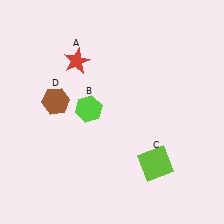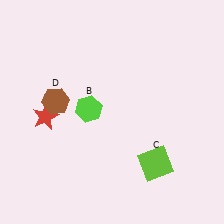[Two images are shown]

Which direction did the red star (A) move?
The red star (A) moved down.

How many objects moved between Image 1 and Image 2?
1 object moved between the two images.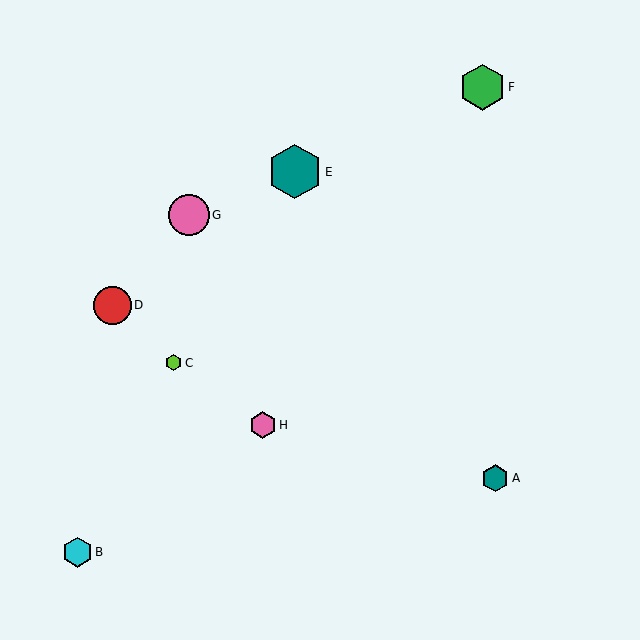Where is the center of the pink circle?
The center of the pink circle is at (189, 215).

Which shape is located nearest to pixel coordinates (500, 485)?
The teal hexagon (labeled A) at (495, 478) is nearest to that location.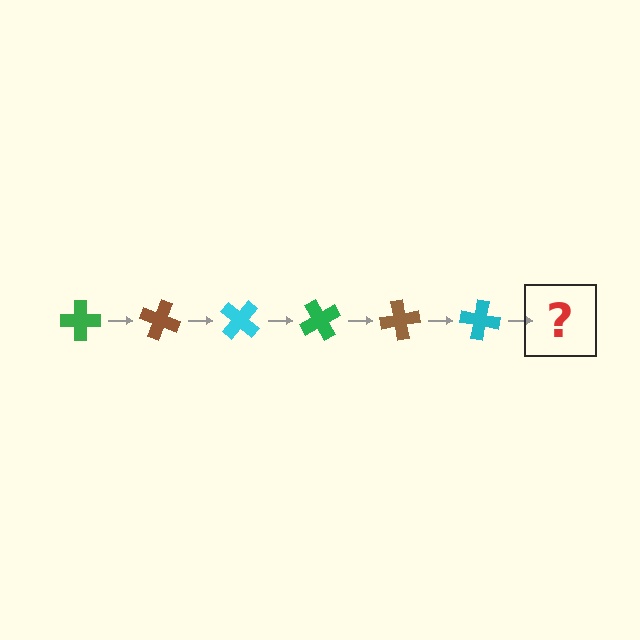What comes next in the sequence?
The next element should be a green cross, rotated 120 degrees from the start.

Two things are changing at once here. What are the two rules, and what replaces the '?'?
The two rules are that it rotates 20 degrees each step and the color cycles through green, brown, and cyan. The '?' should be a green cross, rotated 120 degrees from the start.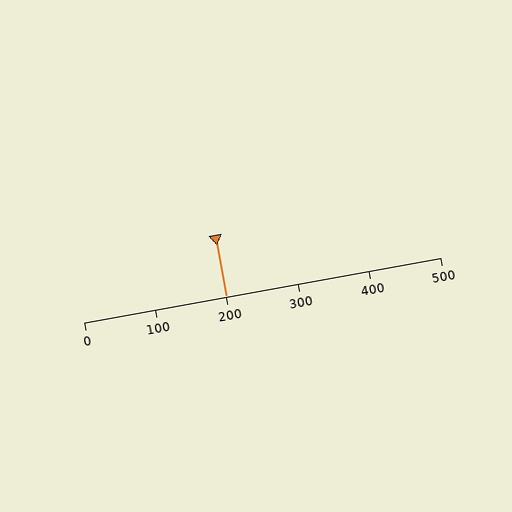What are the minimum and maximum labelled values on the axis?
The axis runs from 0 to 500.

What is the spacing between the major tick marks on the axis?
The major ticks are spaced 100 apart.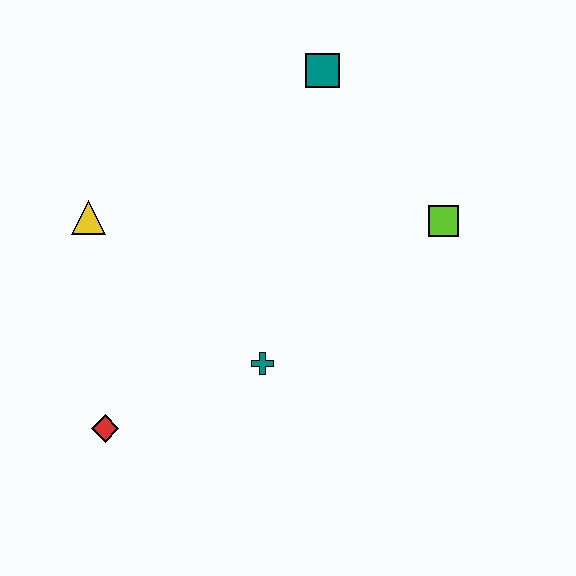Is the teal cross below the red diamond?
No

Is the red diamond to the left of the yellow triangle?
No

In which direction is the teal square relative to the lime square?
The teal square is above the lime square.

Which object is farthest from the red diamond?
The teal square is farthest from the red diamond.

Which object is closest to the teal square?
The lime square is closest to the teal square.